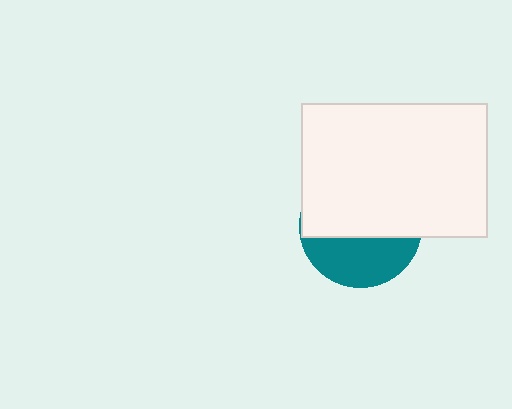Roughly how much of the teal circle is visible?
A small part of it is visible (roughly 39%).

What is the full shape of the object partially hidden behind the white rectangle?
The partially hidden object is a teal circle.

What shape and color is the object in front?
The object in front is a white rectangle.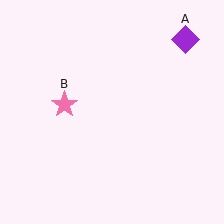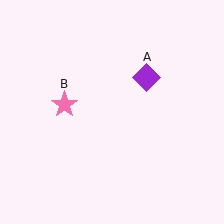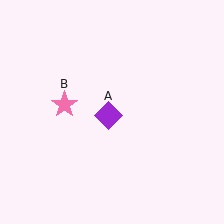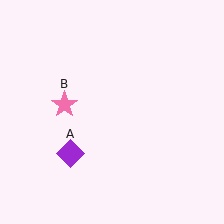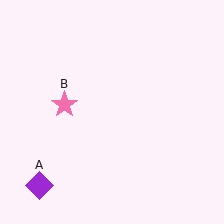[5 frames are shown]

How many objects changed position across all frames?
1 object changed position: purple diamond (object A).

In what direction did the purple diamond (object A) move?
The purple diamond (object A) moved down and to the left.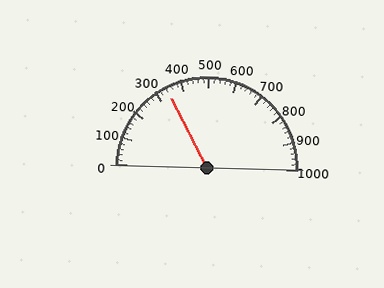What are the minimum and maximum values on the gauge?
The gauge ranges from 0 to 1000.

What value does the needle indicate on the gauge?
The needle indicates approximately 340.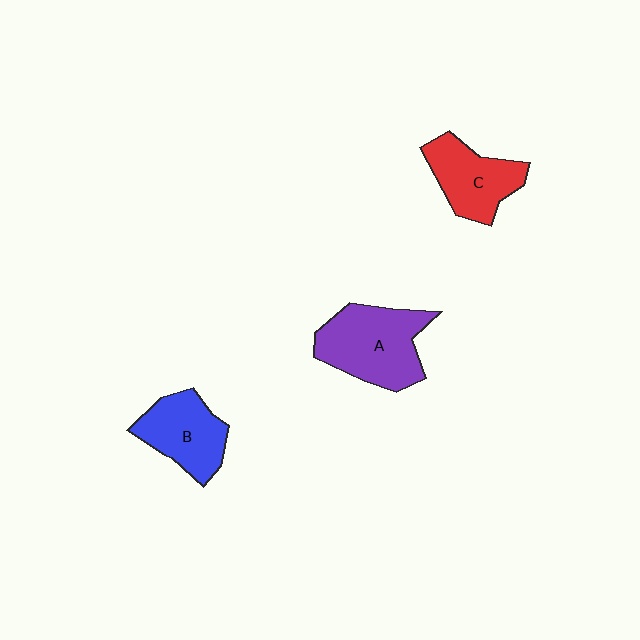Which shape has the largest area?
Shape A (purple).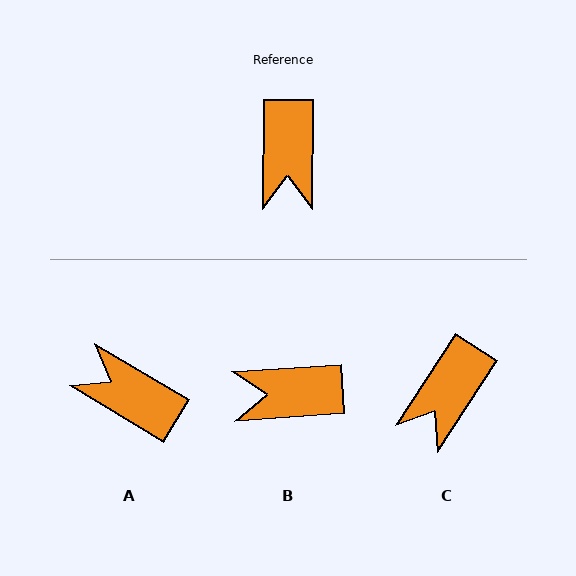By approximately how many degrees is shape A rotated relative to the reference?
Approximately 121 degrees clockwise.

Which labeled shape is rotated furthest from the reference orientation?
A, about 121 degrees away.